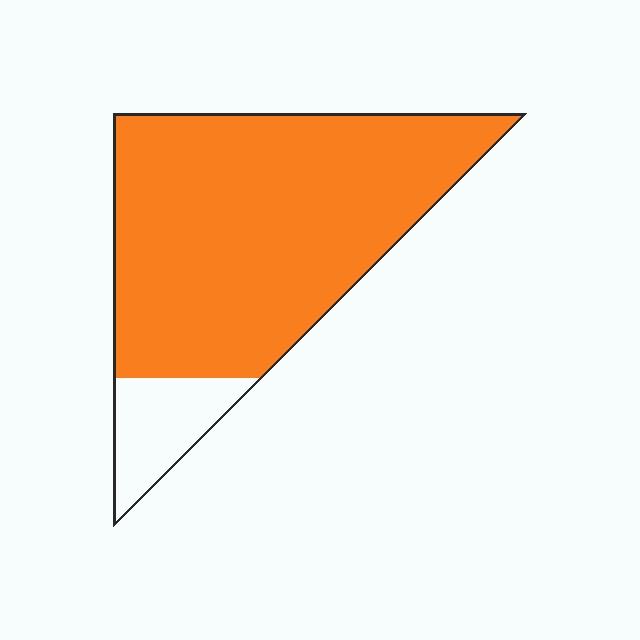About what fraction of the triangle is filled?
About seven eighths (7/8).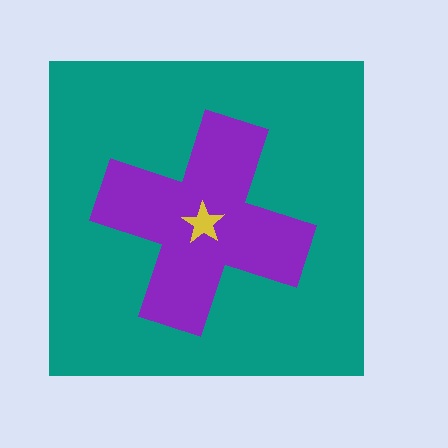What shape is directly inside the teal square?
The purple cross.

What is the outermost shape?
The teal square.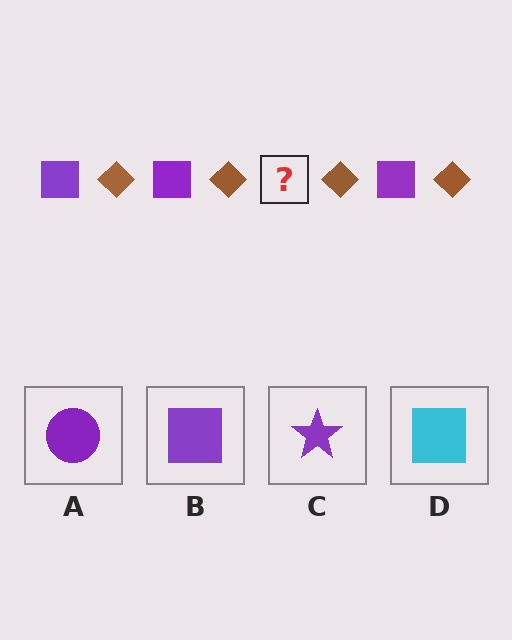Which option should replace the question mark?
Option B.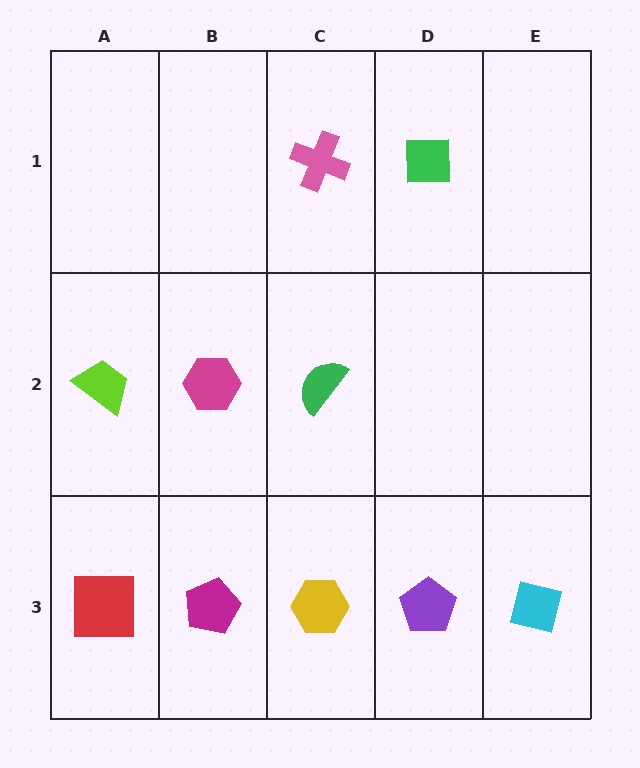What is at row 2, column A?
A lime trapezoid.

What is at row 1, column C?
A pink cross.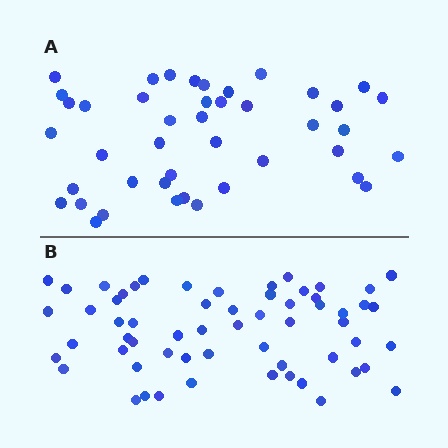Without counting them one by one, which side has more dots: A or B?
Region B (the bottom region) has more dots.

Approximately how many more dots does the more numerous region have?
Region B has approximately 15 more dots than region A.